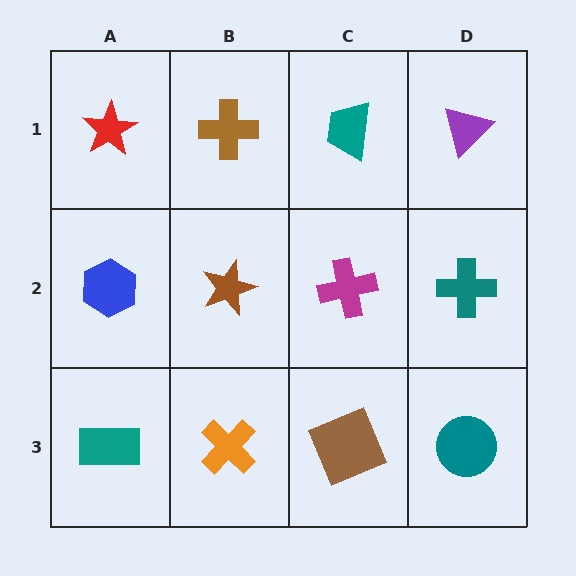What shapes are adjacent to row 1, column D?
A teal cross (row 2, column D), a teal trapezoid (row 1, column C).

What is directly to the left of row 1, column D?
A teal trapezoid.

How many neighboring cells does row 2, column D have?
3.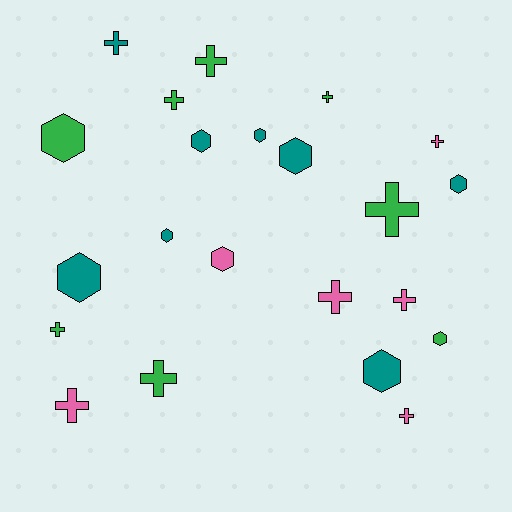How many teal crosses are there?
There is 1 teal cross.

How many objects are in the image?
There are 22 objects.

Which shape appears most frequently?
Cross, with 12 objects.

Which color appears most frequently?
Green, with 8 objects.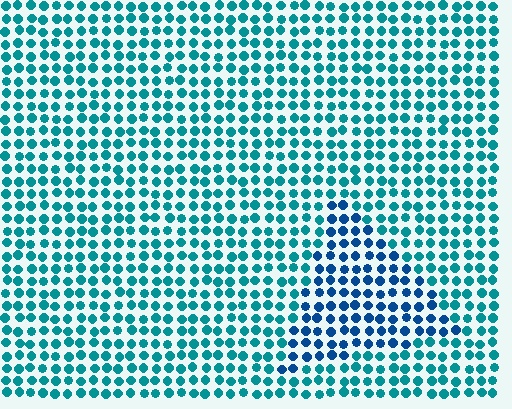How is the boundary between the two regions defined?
The boundary is defined purely by a slight shift in hue (about 31 degrees). Spacing, size, and orientation are identical on both sides.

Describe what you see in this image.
The image is filled with small teal elements in a uniform arrangement. A triangle-shaped region is visible where the elements are tinted to a slightly different hue, forming a subtle color boundary.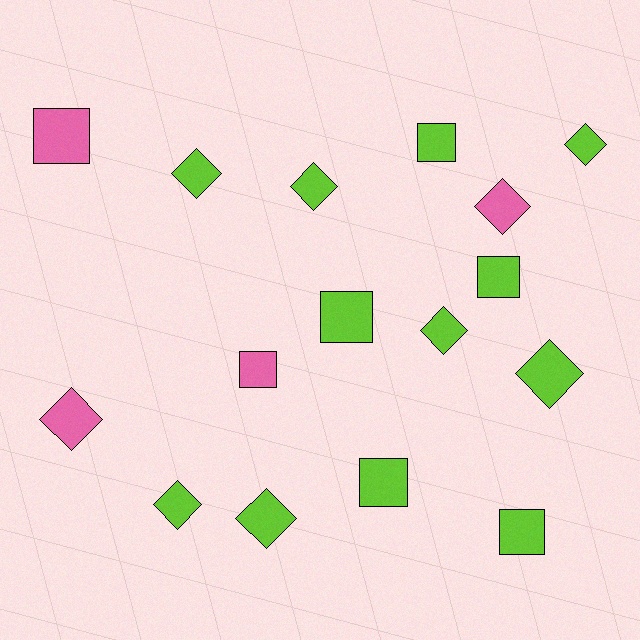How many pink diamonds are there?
There are 2 pink diamonds.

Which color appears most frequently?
Lime, with 12 objects.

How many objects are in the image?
There are 16 objects.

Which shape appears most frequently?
Diamond, with 9 objects.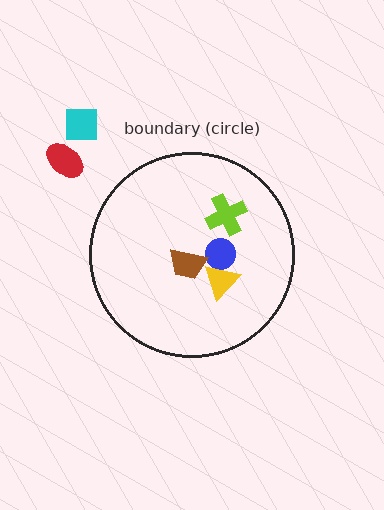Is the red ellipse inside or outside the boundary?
Outside.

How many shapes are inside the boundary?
4 inside, 2 outside.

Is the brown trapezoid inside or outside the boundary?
Inside.